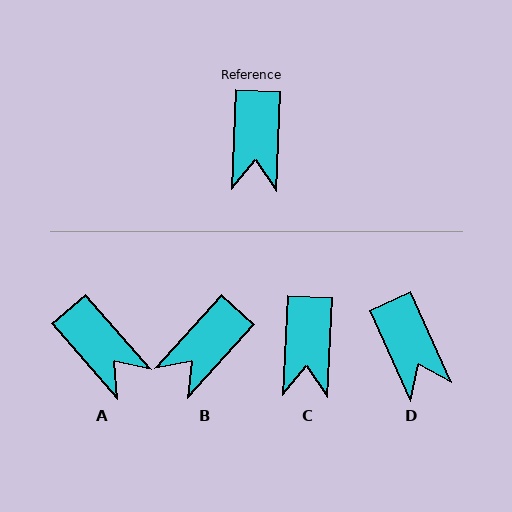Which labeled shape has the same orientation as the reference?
C.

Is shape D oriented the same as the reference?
No, it is off by about 27 degrees.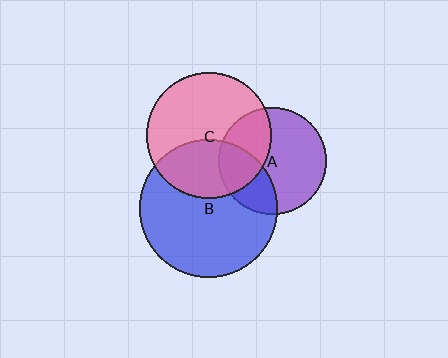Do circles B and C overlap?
Yes.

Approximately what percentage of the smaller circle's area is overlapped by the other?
Approximately 35%.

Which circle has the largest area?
Circle B (blue).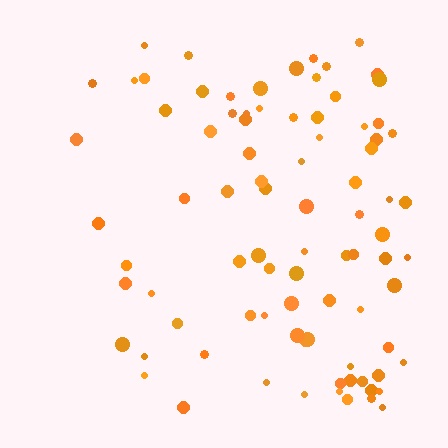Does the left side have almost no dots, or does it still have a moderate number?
Still a moderate number, just noticeably fewer than the right.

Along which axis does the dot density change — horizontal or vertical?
Horizontal.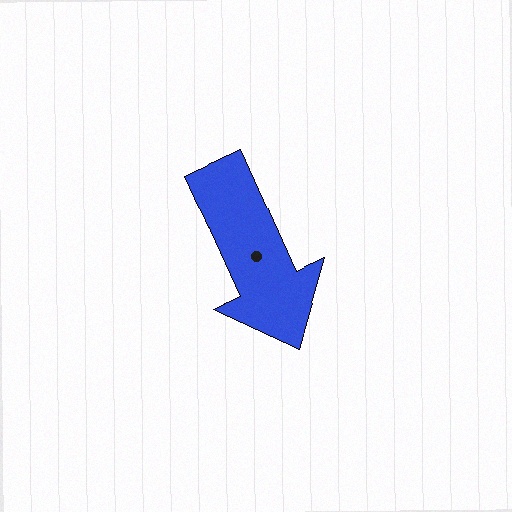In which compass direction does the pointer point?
Southeast.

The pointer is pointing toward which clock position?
Roughly 5 o'clock.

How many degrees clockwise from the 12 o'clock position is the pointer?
Approximately 155 degrees.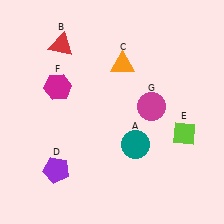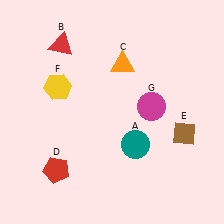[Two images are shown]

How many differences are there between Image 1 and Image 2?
There are 3 differences between the two images.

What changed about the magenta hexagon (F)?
In Image 1, F is magenta. In Image 2, it changed to yellow.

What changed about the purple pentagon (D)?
In Image 1, D is purple. In Image 2, it changed to red.